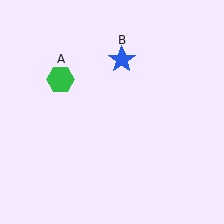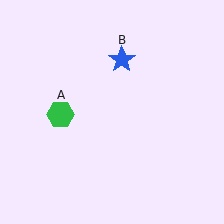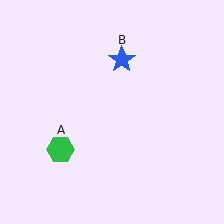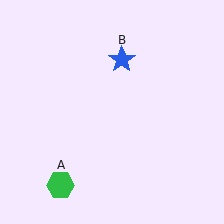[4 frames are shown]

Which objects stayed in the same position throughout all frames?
Blue star (object B) remained stationary.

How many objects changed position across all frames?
1 object changed position: green hexagon (object A).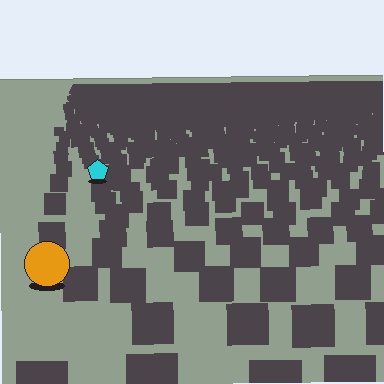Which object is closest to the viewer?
The orange circle is closest. The texture marks near it are larger and more spread out.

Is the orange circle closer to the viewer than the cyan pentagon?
Yes. The orange circle is closer — you can tell from the texture gradient: the ground texture is coarser near it.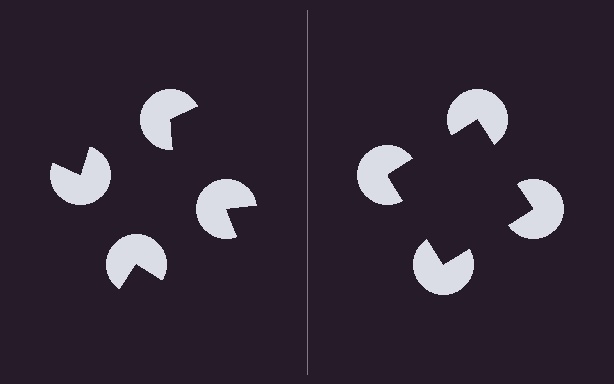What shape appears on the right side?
An illusory square.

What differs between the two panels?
The pac-man discs are positioned identically on both sides; only the wedge orientations differ. On the right they align to a square; on the left they are misaligned.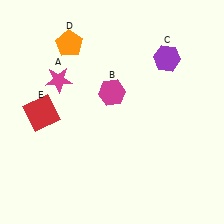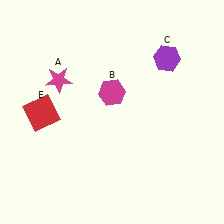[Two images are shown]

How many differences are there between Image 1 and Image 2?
There is 1 difference between the two images.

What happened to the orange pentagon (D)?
The orange pentagon (D) was removed in Image 2. It was in the top-left area of Image 1.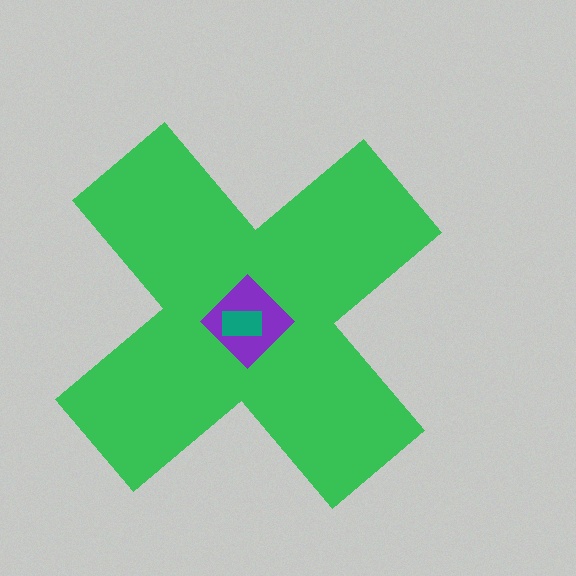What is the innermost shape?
The teal rectangle.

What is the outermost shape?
The green cross.